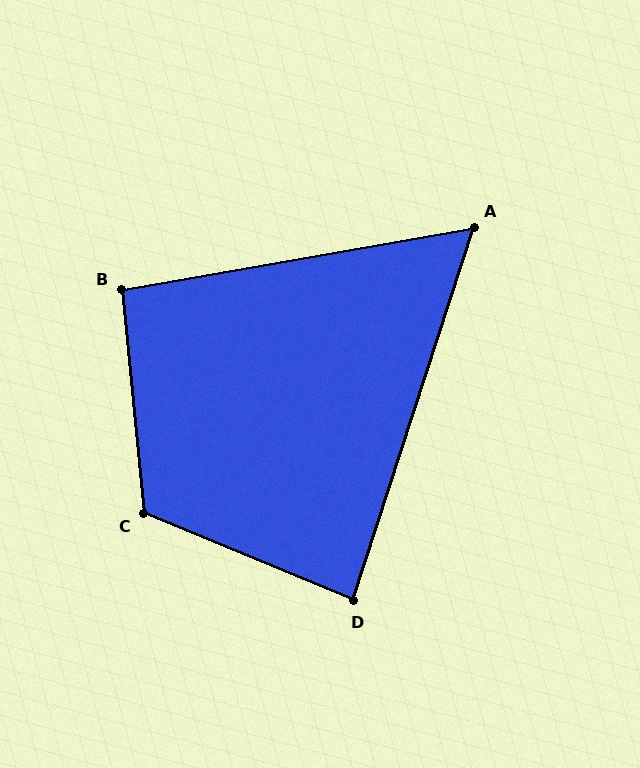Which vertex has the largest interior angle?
C, at approximately 118 degrees.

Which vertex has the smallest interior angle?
A, at approximately 62 degrees.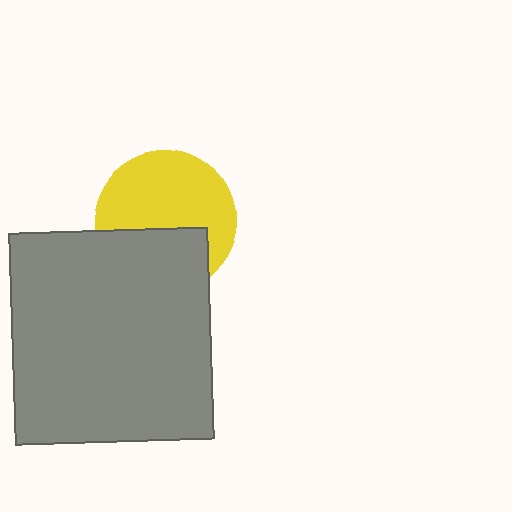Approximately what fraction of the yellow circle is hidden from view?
Roughly 38% of the yellow circle is hidden behind the gray rectangle.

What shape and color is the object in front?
The object in front is a gray rectangle.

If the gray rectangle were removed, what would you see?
You would see the complete yellow circle.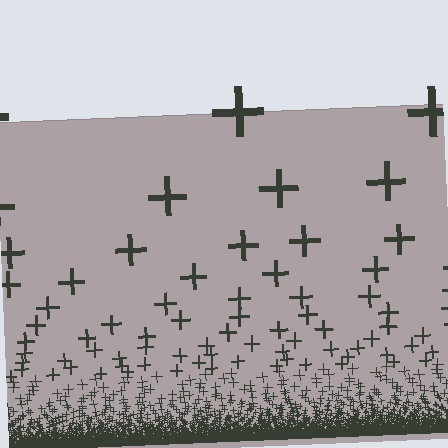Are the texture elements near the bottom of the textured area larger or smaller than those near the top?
Smaller. The gradient is inverted — elements near the bottom are smaller and denser.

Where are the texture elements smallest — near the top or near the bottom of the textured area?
Near the bottom.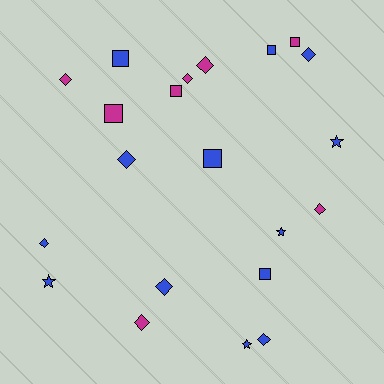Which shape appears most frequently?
Diamond, with 10 objects.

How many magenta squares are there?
There are 3 magenta squares.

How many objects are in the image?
There are 21 objects.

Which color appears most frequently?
Blue, with 13 objects.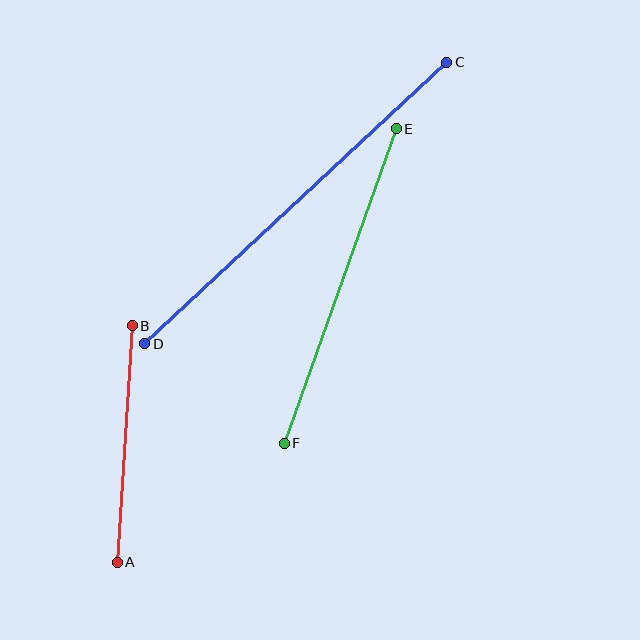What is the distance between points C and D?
The distance is approximately 413 pixels.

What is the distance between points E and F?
The distance is approximately 334 pixels.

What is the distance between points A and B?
The distance is approximately 237 pixels.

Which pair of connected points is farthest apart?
Points C and D are farthest apart.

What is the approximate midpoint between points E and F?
The midpoint is at approximately (340, 286) pixels.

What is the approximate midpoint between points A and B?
The midpoint is at approximately (125, 444) pixels.